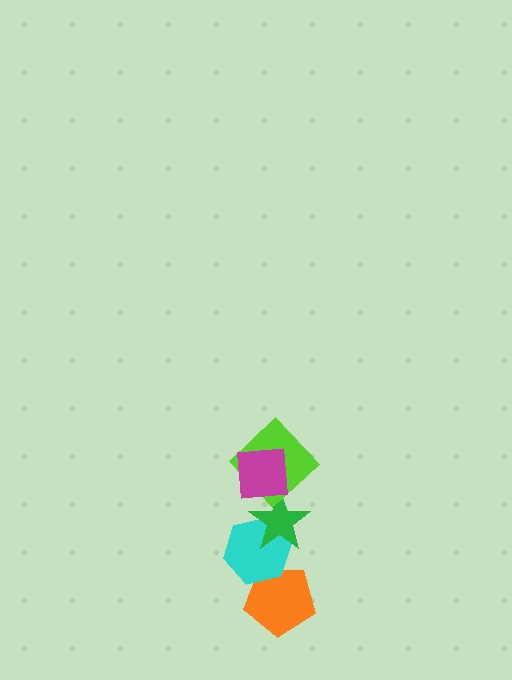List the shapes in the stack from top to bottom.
From top to bottom: the magenta square, the lime diamond, the green star, the cyan hexagon, the orange pentagon.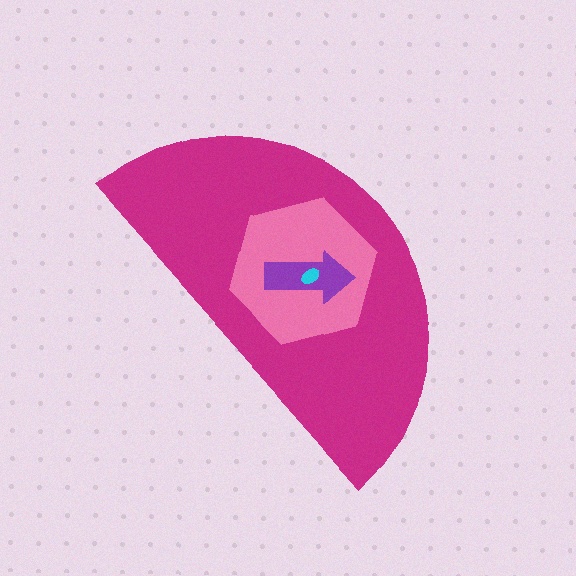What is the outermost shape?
The magenta semicircle.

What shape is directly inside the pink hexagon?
The purple arrow.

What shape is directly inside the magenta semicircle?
The pink hexagon.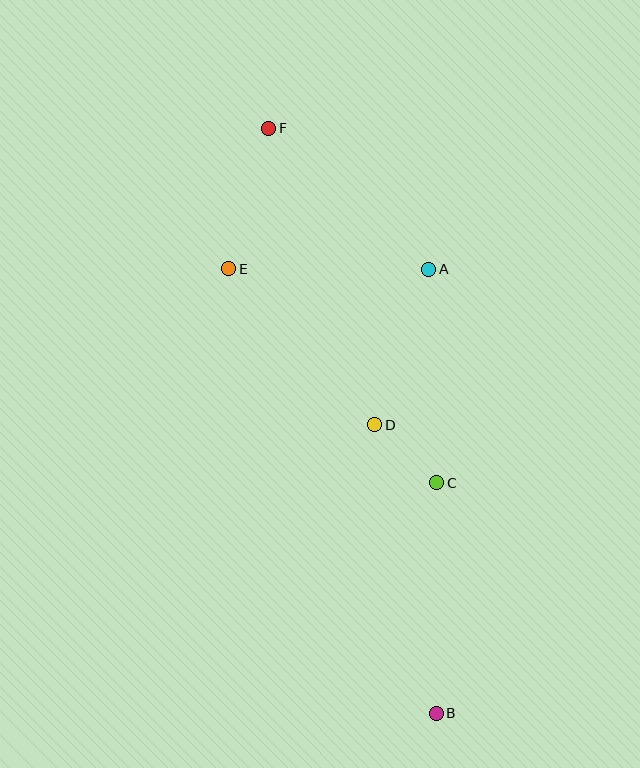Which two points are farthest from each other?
Points B and F are farthest from each other.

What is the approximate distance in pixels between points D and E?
The distance between D and E is approximately 213 pixels.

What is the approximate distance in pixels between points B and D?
The distance between B and D is approximately 295 pixels.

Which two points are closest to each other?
Points C and D are closest to each other.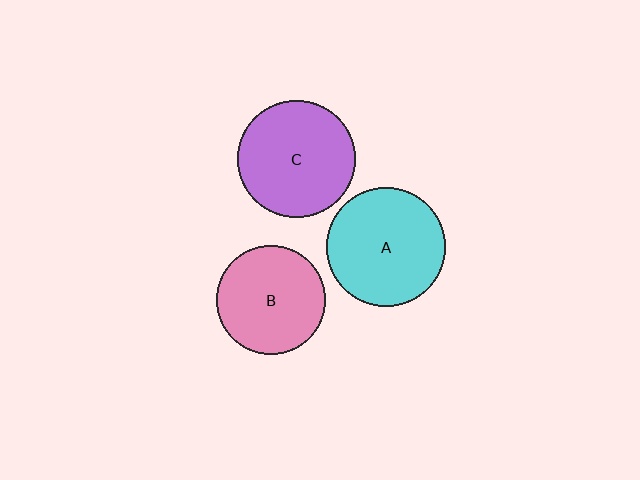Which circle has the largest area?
Circle A (cyan).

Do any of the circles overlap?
No, none of the circles overlap.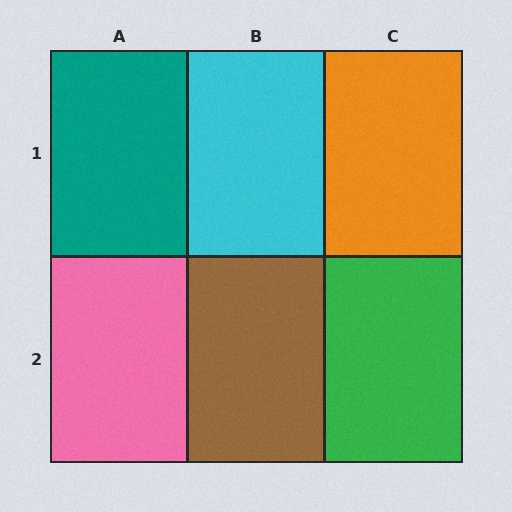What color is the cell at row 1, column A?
Teal.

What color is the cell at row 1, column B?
Cyan.